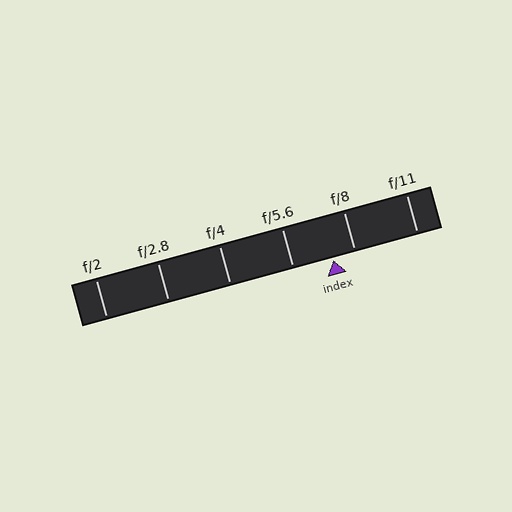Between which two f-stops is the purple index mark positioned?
The index mark is between f/5.6 and f/8.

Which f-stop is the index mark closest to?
The index mark is closest to f/8.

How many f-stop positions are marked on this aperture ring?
There are 6 f-stop positions marked.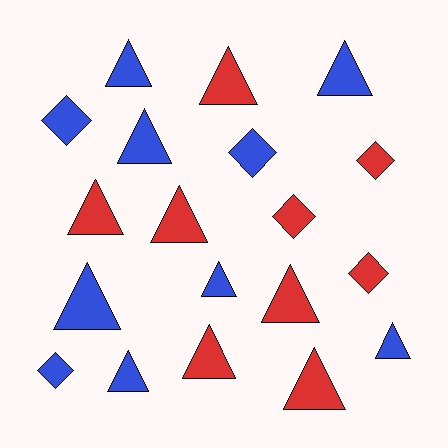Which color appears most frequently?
Blue, with 10 objects.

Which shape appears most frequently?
Triangle, with 13 objects.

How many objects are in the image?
There are 19 objects.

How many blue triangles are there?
There are 7 blue triangles.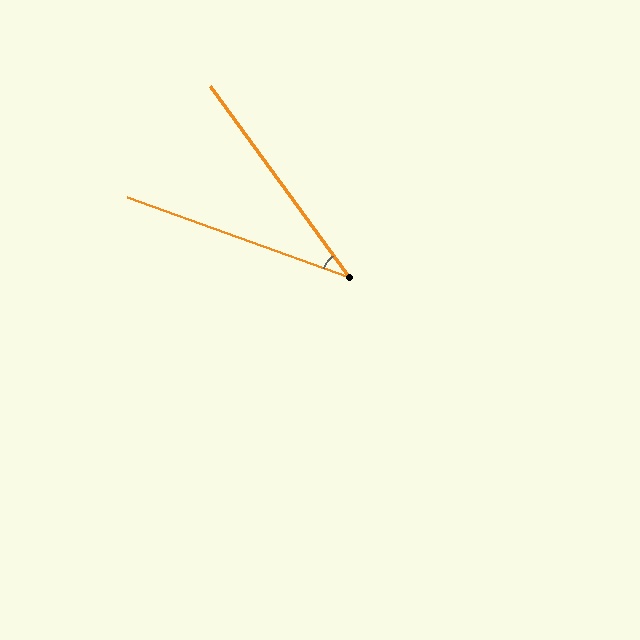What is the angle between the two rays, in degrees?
Approximately 34 degrees.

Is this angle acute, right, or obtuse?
It is acute.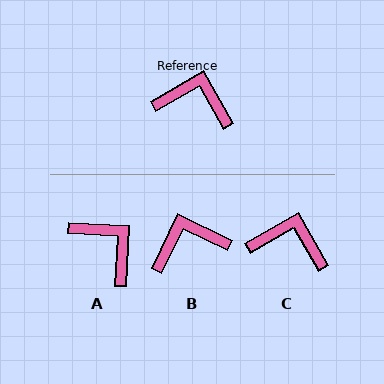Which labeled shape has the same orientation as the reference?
C.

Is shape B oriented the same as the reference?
No, it is off by about 35 degrees.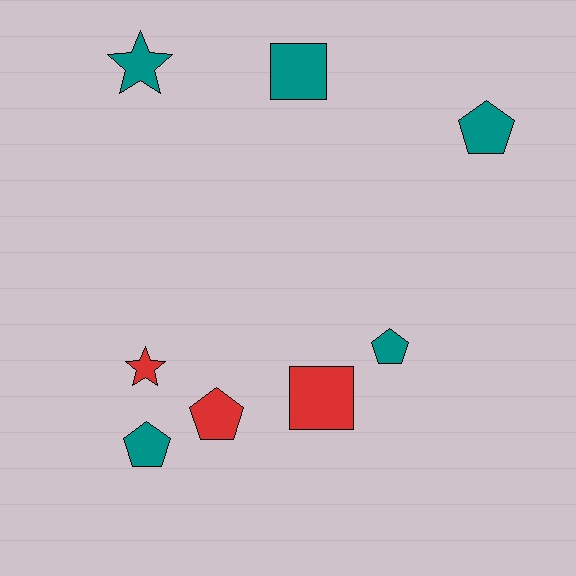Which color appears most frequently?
Teal, with 5 objects.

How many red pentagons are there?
There is 1 red pentagon.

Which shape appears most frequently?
Pentagon, with 4 objects.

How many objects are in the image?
There are 8 objects.